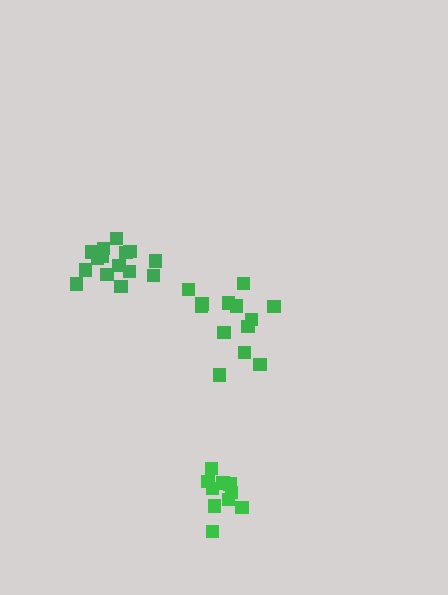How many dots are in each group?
Group 1: 10 dots, Group 2: 16 dots, Group 3: 13 dots (39 total).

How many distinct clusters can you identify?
There are 3 distinct clusters.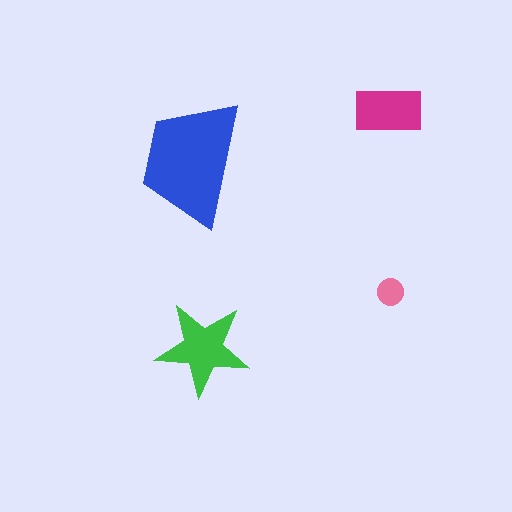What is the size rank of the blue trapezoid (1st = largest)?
1st.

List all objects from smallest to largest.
The pink circle, the magenta rectangle, the green star, the blue trapezoid.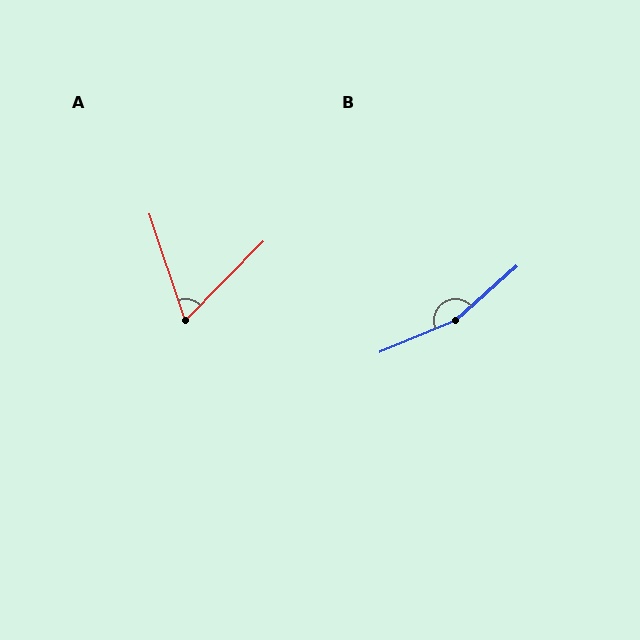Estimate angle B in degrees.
Approximately 161 degrees.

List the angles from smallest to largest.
A (63°), B (161°).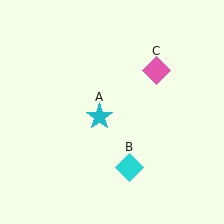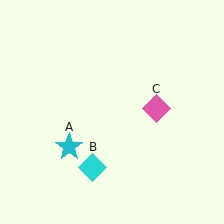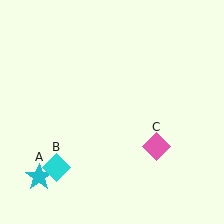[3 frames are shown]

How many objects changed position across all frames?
3 objects changed position: cyan star (object A), cyan diamond (object B), pink diamond (object C).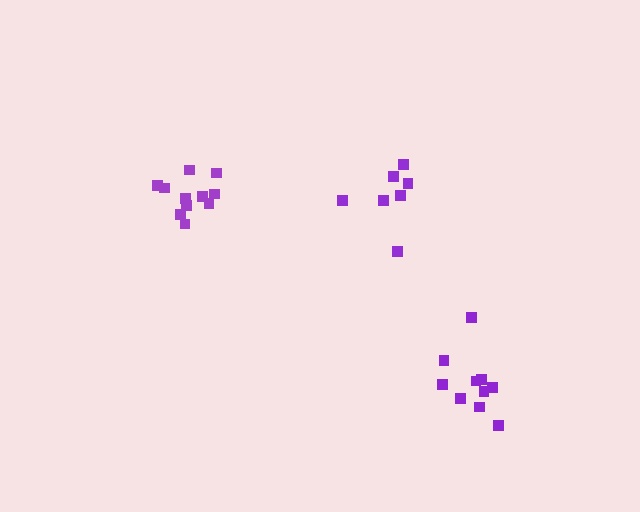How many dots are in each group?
Group 1: 10 dots, Group 2: 7 dots, Group 3: 11 dots (28 total).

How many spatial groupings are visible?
There are 3 spatial groupings.